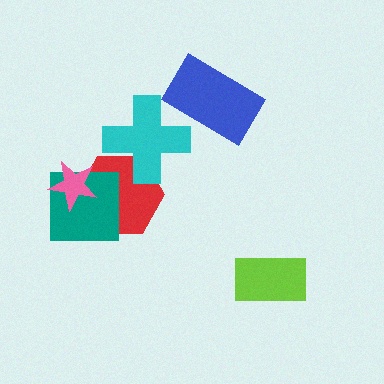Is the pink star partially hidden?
No, no other shape covers it.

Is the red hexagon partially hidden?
Yes, it is partially covered by another shape.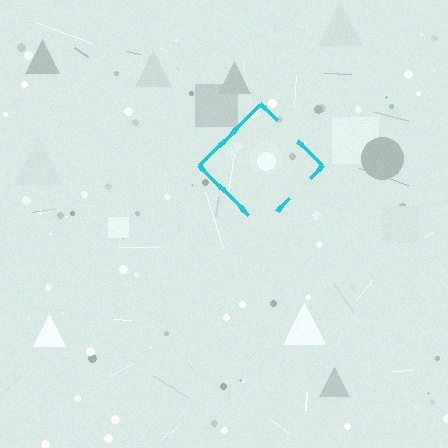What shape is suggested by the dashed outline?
The dashed outline suggests a diamond.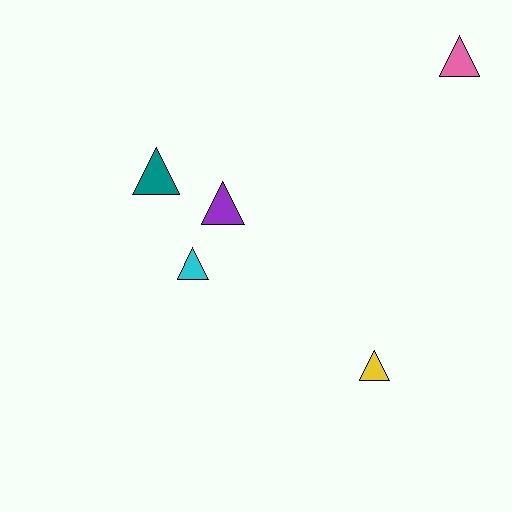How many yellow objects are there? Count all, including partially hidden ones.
There is 1 yellow object.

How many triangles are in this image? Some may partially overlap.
There are 5 triangles.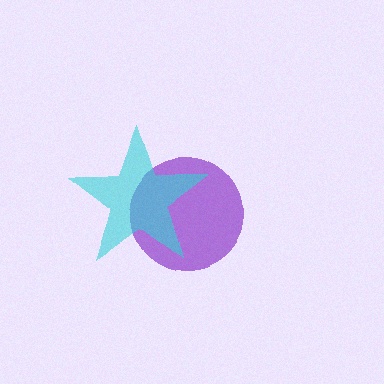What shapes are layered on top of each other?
The layered shapes are: a purple circle, a cyan star.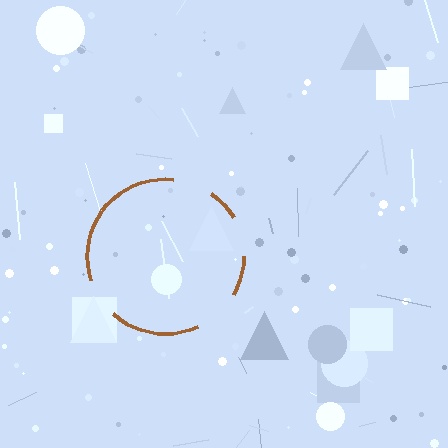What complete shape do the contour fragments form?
The contour fragments form a circle.